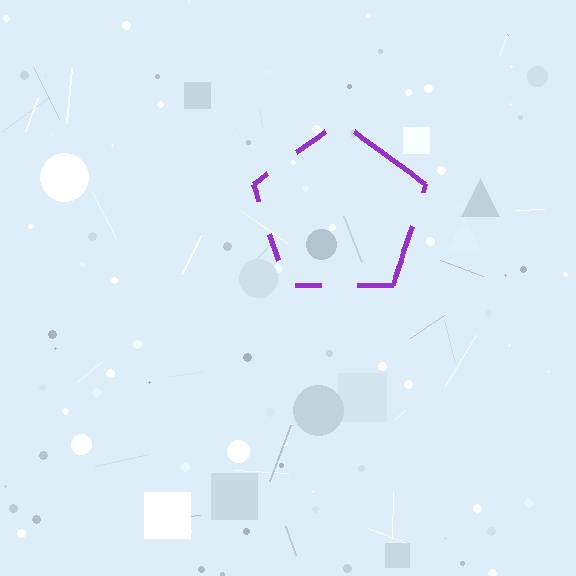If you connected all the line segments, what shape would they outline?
They would outline a pentagon.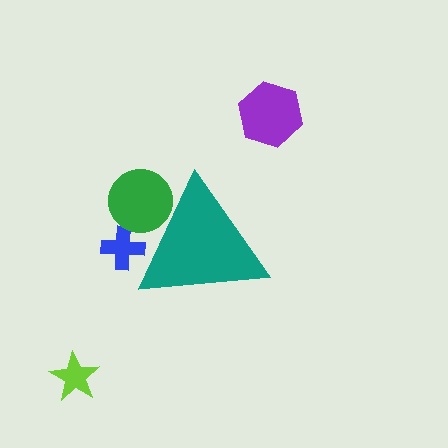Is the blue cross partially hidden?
Yes, the blue cross is partially hidden behind the teal triangle.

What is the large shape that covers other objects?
A teal triangle.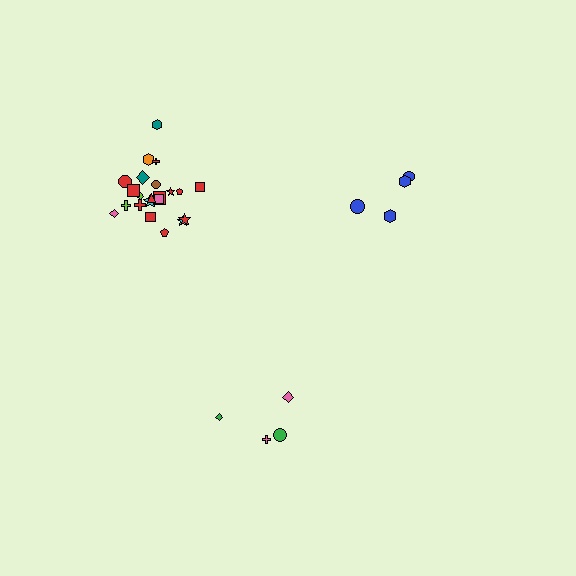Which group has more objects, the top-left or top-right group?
The top-left group.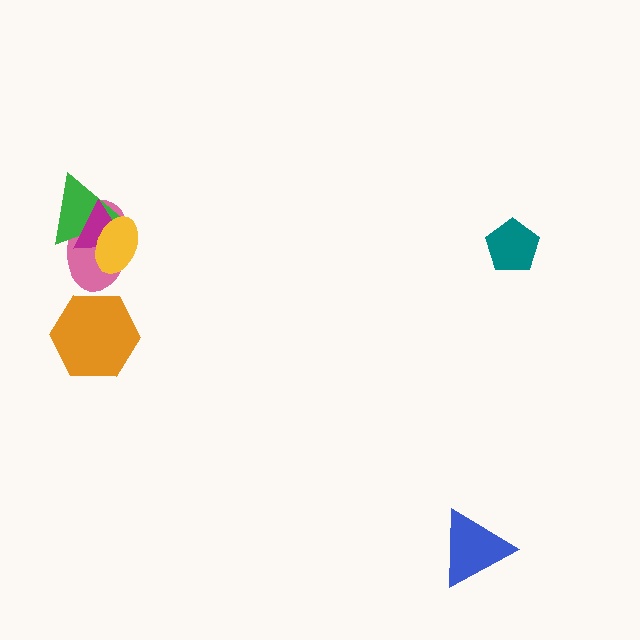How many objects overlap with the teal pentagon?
0 objects overlap with the teal pentagon.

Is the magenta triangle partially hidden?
Yes, it is partially covered by another shape.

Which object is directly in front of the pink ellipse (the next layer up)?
The green triangle is directly in front of the pink ellipse.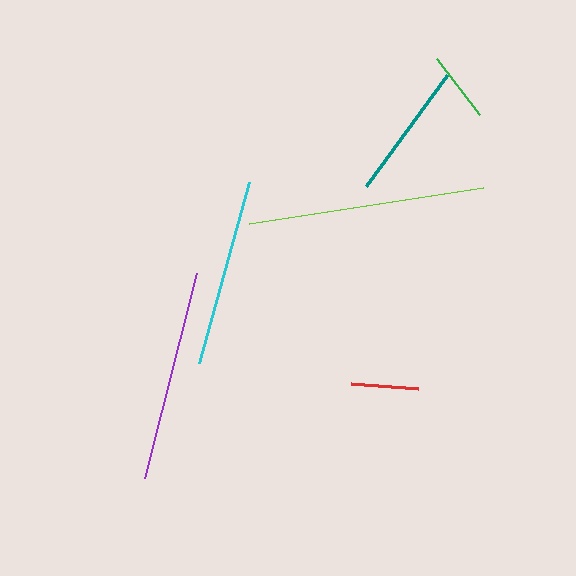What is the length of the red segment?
The red segment is approximately 66 pixels long.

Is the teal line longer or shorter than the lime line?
The lime line is longer than the teal line.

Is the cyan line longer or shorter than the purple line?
The purple line is longer than the cyan line.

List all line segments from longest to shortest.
From longest to shortest: lime, purple, cyan, teal, green, red.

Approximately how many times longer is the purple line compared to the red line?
The purple line is approximately 3.2 times the length of the red line.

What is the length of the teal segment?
The teal segment is approximately 137 pixels long.